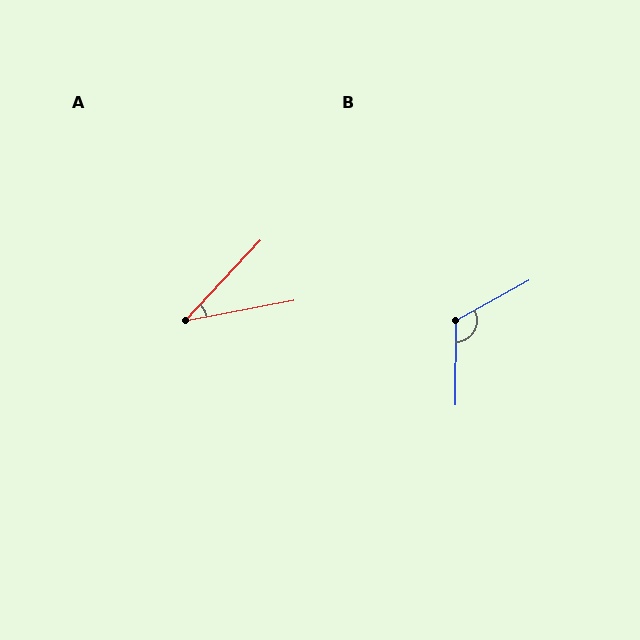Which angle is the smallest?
A, at approximately 36 degrees.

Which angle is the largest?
B, at approximately 120 degrees.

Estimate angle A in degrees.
Approximately 36 degrees.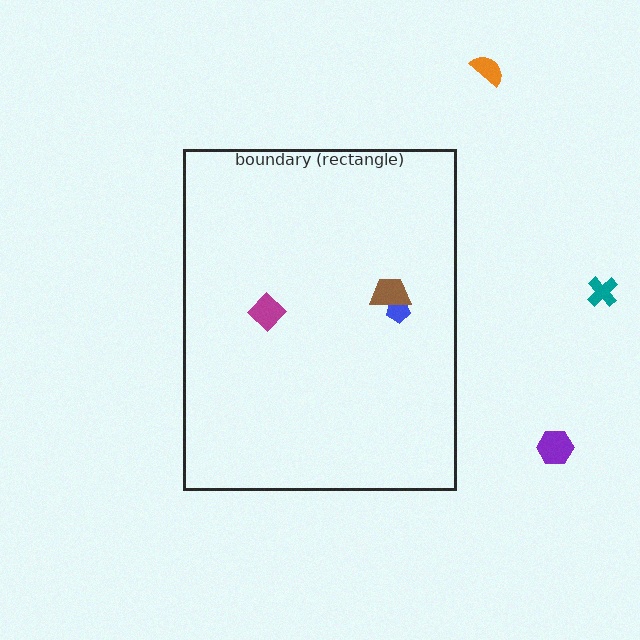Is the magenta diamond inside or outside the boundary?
Inside.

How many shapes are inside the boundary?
3 inside, 3 outside.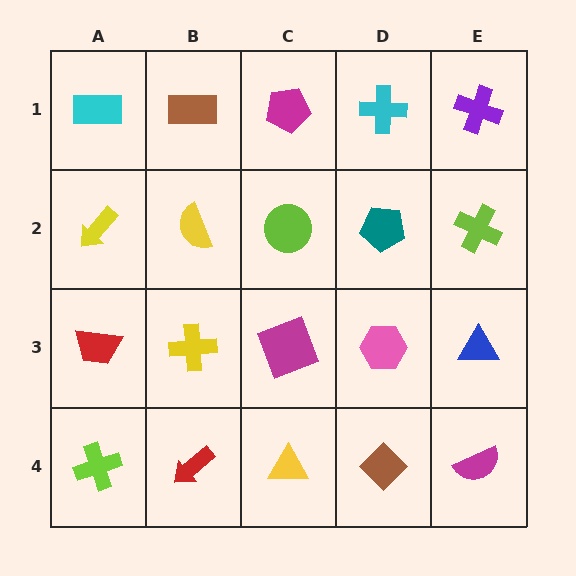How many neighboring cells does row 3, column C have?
4.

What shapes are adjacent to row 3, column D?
A teal pentagon (row 2, column D), a brown diamond (row 4, column D), a magenta square (row 3, column C), a blue triangle (row 3, column E).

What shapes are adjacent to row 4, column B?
A yellow cross (row 3, column B), a lime cross (row 4, column A), a yellow triangle (row 4, column C).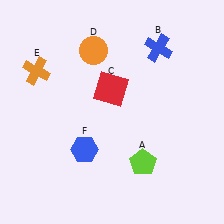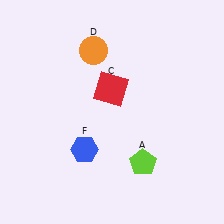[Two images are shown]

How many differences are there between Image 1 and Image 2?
There are 2 differences between the two images.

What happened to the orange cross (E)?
The orange cross (E) was removed in Image 2. It was in the top-left area of Image 1.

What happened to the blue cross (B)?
The blue cross (B) was removed in Image 2. It was in the top-right area of Image 1.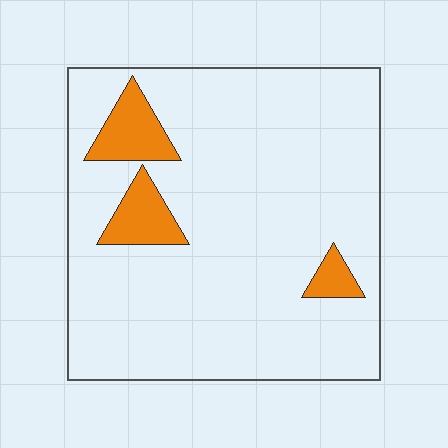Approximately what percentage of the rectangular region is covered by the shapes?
Approximately 10%.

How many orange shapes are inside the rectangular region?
3.